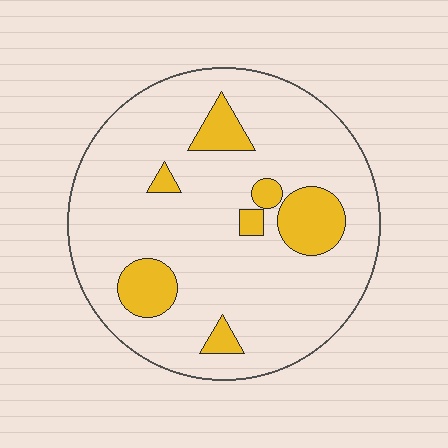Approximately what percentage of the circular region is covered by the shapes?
Approximately 15%.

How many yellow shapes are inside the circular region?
7.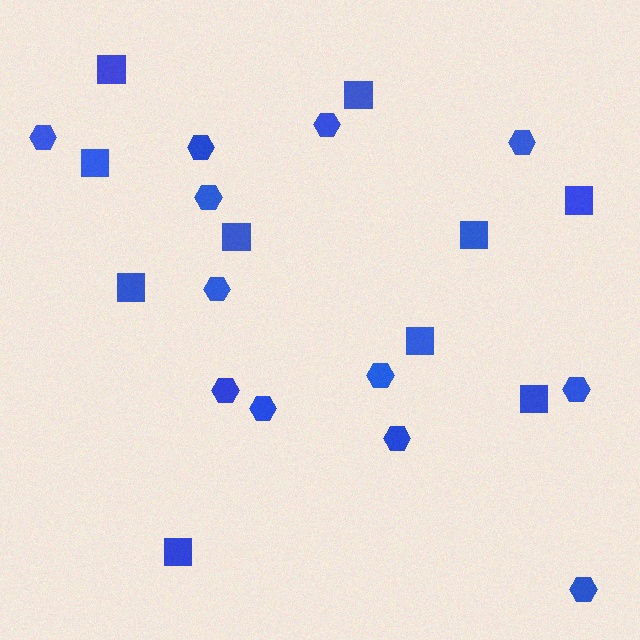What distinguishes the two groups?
There are 2 groups: one group of squares (10) and one group of hexagons (12).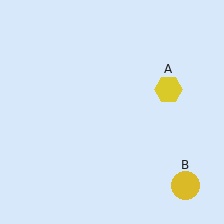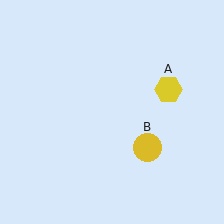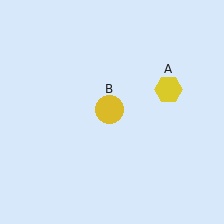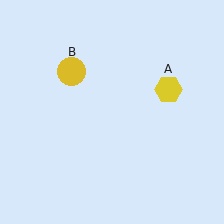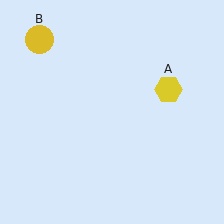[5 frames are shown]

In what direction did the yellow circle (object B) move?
The yellow circle (object B) moved up and to the left.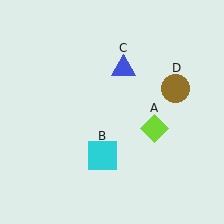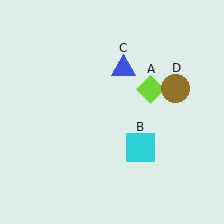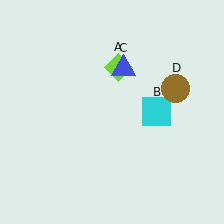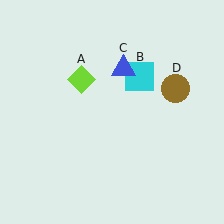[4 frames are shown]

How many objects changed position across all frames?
2 objects changed position: lime diamond (object A), cyan square (object B).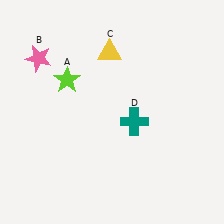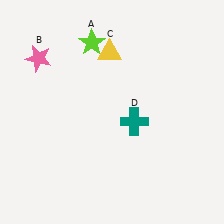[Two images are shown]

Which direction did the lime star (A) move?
The lime star (A) moved up.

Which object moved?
The lime star (A) moved up.